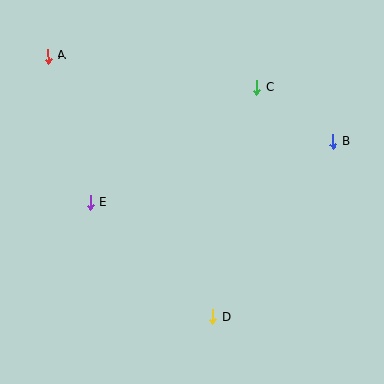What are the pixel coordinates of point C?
Point C is at (257, 87).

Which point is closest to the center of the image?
Point E at (90, 202) is closest to the center.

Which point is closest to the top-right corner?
Point B is closest to the top-right corner.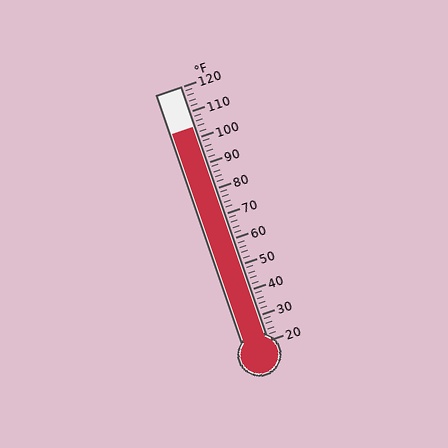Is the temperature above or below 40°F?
The temperature is above 40°F.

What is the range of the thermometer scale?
The thermometer scale ranges from 20°F to 120°F.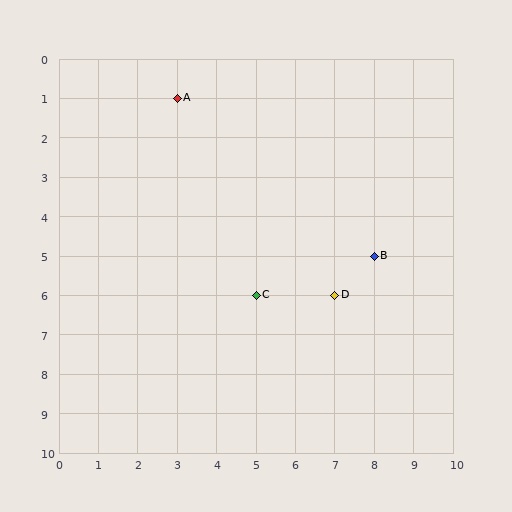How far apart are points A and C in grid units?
Points A and C are 2 columns and 5 rows apart (about 5.4 grid units diagonally).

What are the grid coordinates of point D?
Point D is at grid coordinates (7, 6).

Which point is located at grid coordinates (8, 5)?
Point B is at (8, 5).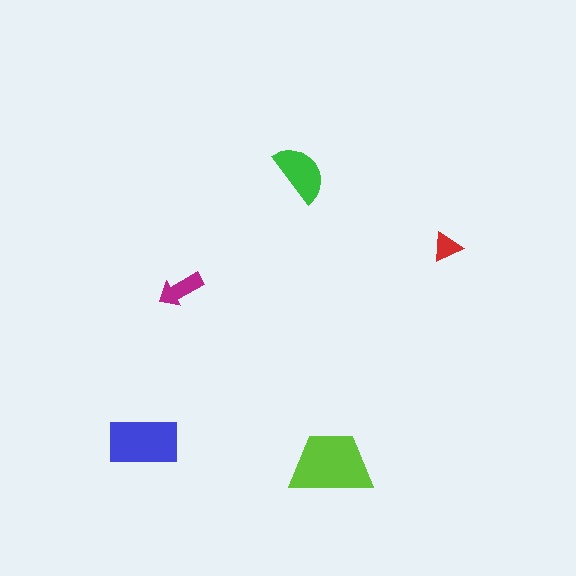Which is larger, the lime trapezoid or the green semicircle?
The lime trapezoid.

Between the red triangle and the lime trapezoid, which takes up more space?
The lime trapezoid.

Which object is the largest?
The lime trapezoid.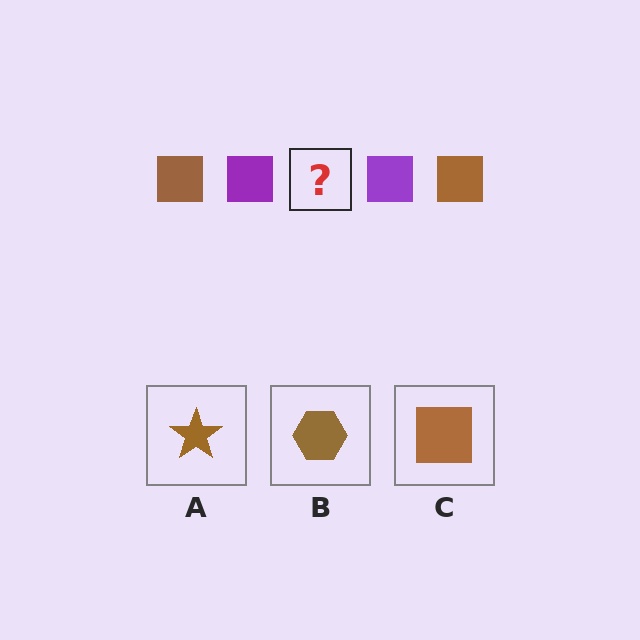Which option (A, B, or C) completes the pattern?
C.